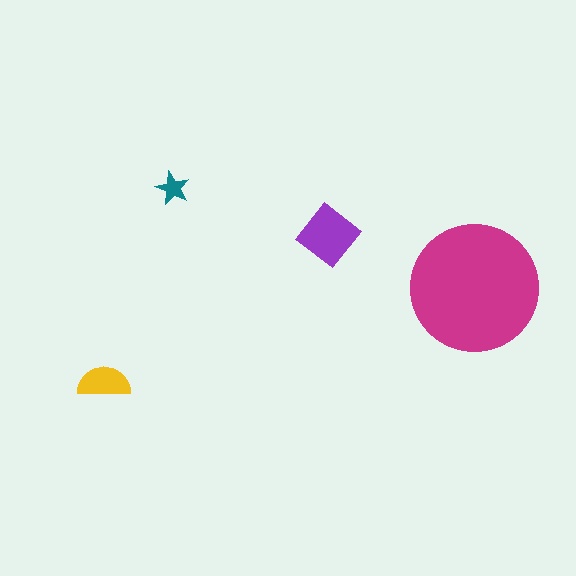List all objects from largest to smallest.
The magenta circle, the purple diamond, the yellow semicircle, the teal star.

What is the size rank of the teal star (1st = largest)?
4th.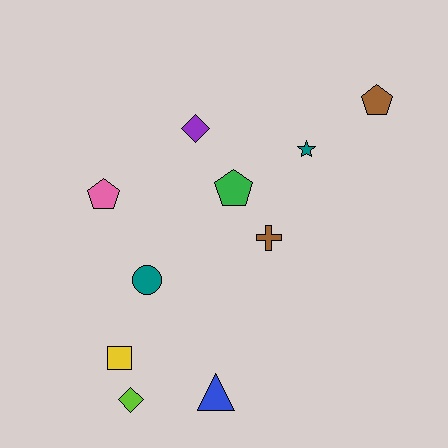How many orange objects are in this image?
There are no orange objects.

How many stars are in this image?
There is 1 star.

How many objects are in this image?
There are 10 objects.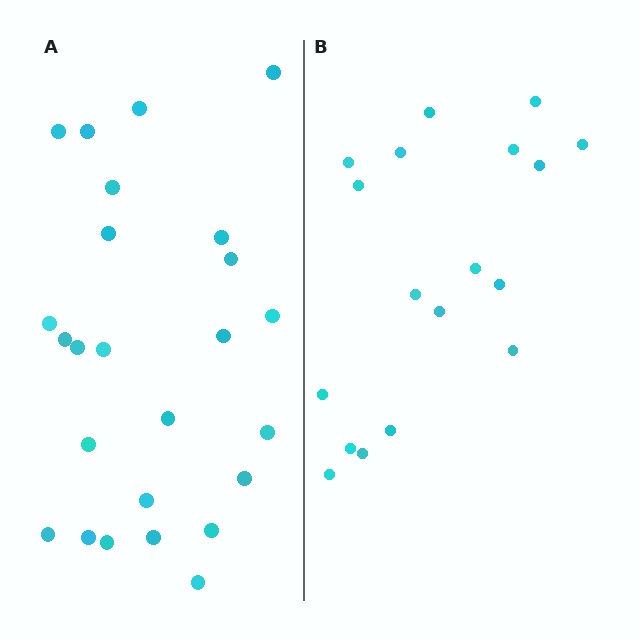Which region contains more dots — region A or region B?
Region A (the left region) has more dots.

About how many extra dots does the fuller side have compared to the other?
Region A has roughly 8 or so more dots than region B.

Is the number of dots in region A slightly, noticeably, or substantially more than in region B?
Region A has noticeably more, but not dramatically so. The ratio is roughly 1.4 to 1.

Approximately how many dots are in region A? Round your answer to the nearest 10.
About 20 dots. (The exact count is 25, which rounds to 20.)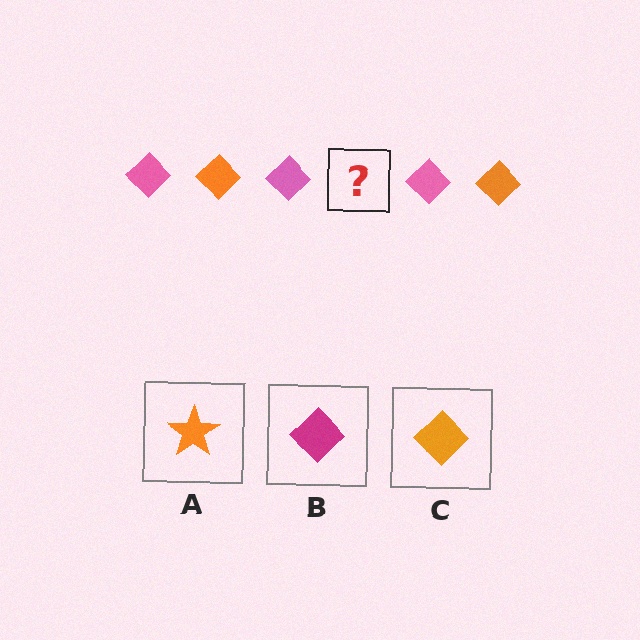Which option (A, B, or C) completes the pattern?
C.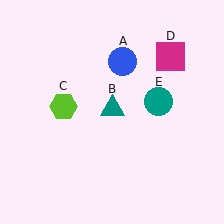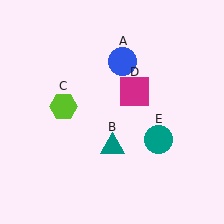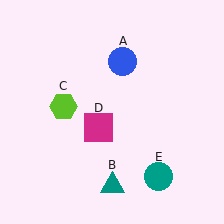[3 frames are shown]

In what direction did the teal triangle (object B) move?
The teal triangle (object B) moved down.